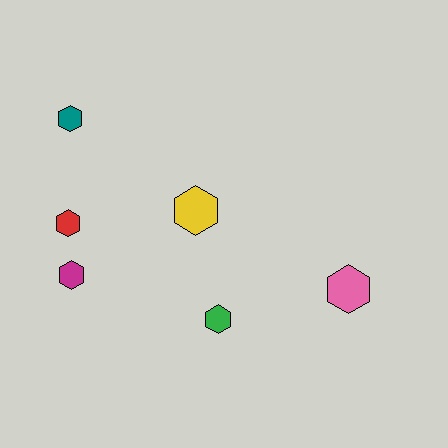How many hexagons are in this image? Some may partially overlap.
There are 6 hexagons.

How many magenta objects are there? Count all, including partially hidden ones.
There is 1 magenta object.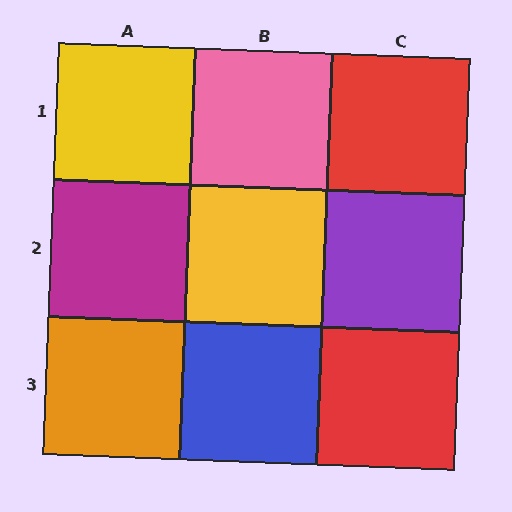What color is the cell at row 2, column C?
Purple.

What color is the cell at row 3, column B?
Blue.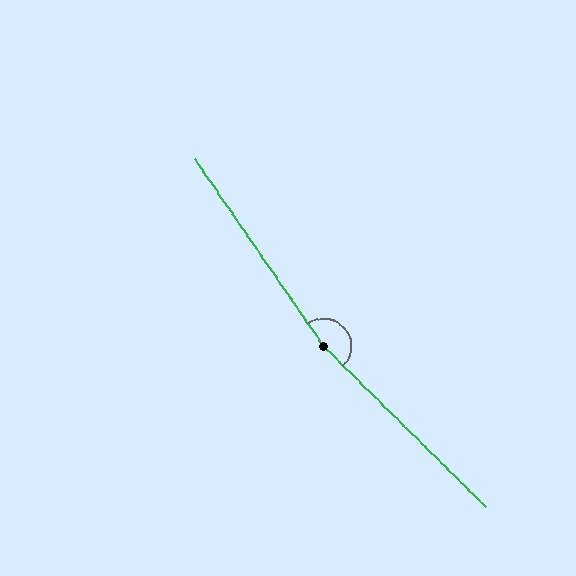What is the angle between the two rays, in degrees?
Approximately 169 degrees.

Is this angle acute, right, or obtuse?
It is obtuse.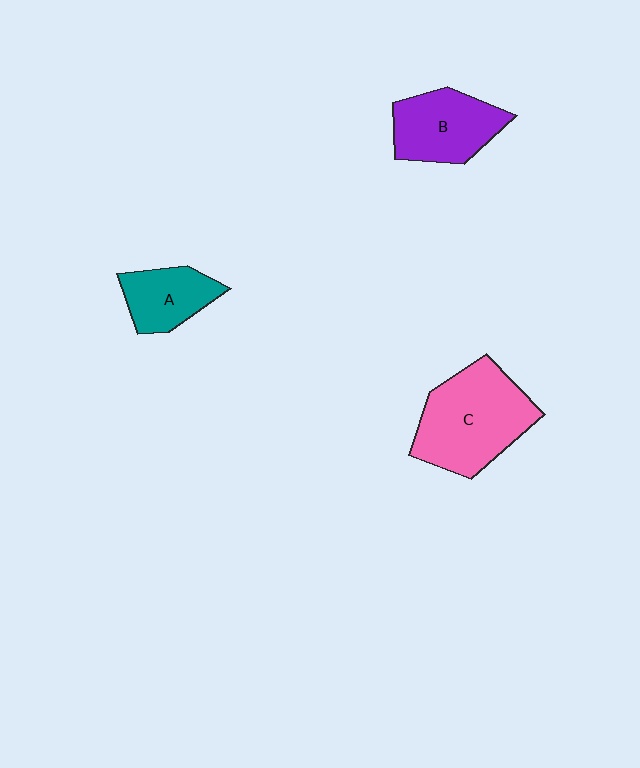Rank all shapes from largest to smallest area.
From largest to smallest: C (pink), B (purple), A (teal).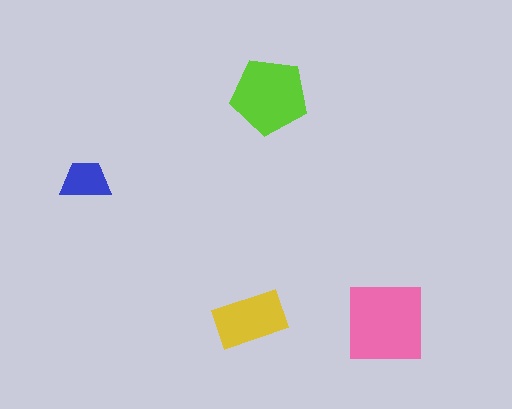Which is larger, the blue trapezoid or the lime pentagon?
The lime pentagon.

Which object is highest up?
The lime pentagon is topmost.